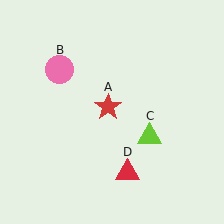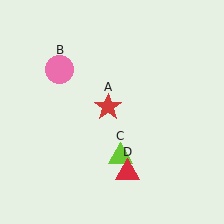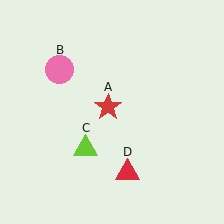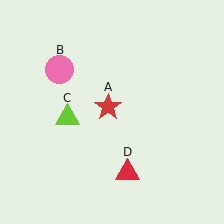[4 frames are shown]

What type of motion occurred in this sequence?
The lime triangle (object C) rotated clockwise around the center of the scene.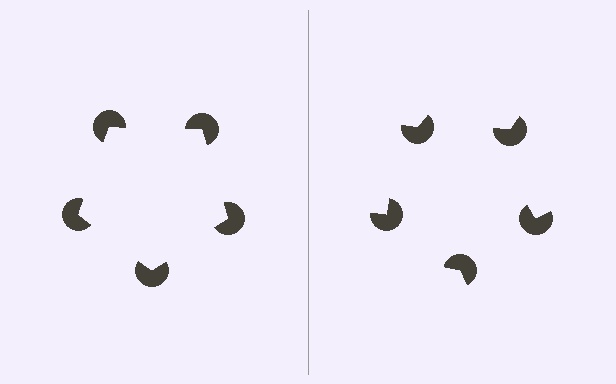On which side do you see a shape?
An illusory pentagon appears on the left side. On the right side the wedge cuts are rotated, so no coherent shape forms.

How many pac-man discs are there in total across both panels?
10 — 5 on each side.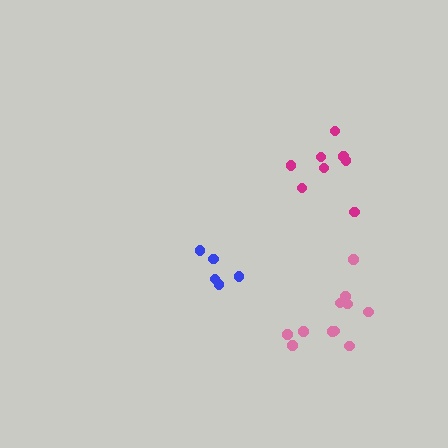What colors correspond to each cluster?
The clusters are colored: blue, magenta, pink.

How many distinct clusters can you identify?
There are 3 distinct clusters.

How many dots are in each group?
Group 1: 5 dots, Group 2: 8 dots, Group 3: 11 dots (24 total).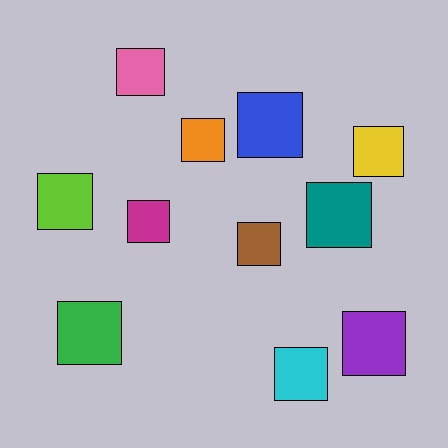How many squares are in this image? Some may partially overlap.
There are 11 squares.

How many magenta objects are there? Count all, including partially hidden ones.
There is 1 magenta object.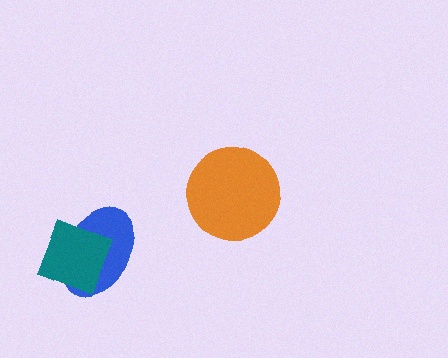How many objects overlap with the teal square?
1 object overlaps with the teal square.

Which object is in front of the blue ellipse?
The teal square is in front of the blue ellipse.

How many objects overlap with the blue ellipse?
1 object overlaps with the blue ellipse.